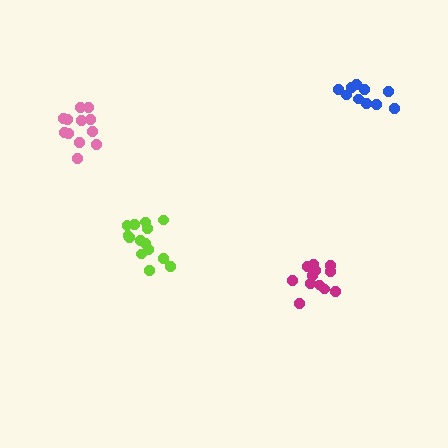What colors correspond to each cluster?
The clusters are colored: pink, blue, magenta, lime.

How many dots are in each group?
Group 1: 12 dots, Group 2: 11 dots, Group 3: 12 dots, Group 4: 14 dots (49 total).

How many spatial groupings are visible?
There are 4 spatial groupings.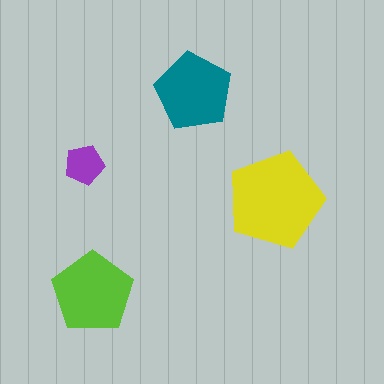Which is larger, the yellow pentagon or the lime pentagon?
The yellow one.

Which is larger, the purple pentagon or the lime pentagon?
The lime one.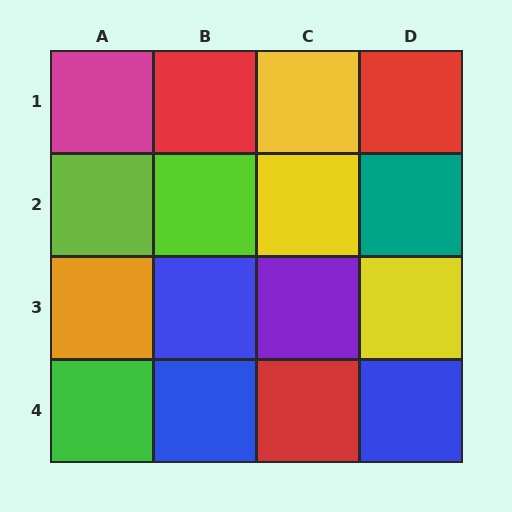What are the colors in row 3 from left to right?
Orange, blue, purple, yellow.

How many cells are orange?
1 cell is orange.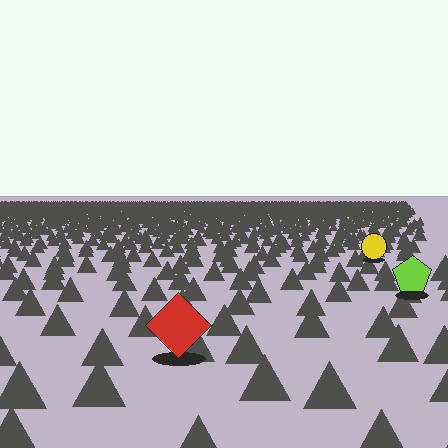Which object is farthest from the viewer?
The yellow circle is farthest from the viewer. It appears smaller and the ground texture around it is denser.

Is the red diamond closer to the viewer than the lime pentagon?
Yes. The red diamond is closer — you can tell from the texture gradient: the ground texture is coarser near it.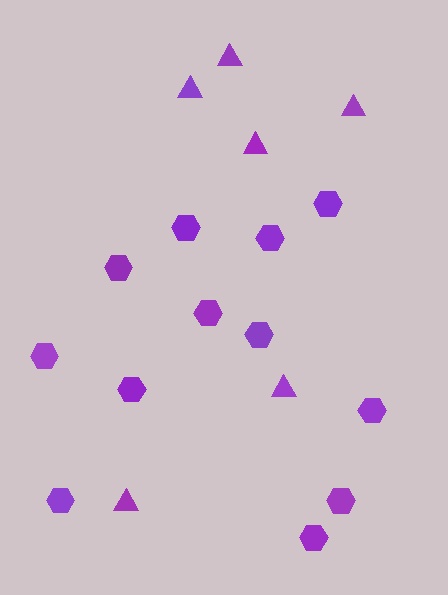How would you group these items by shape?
There are 2 groups: one group of hexagons (12) and one group of triangles (6).